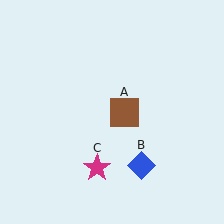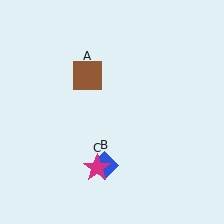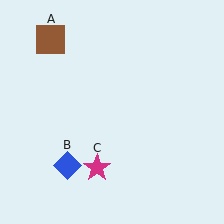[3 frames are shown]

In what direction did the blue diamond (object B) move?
The blue diamond (object B) moved left.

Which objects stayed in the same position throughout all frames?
Magenta star (object C) remained stationary.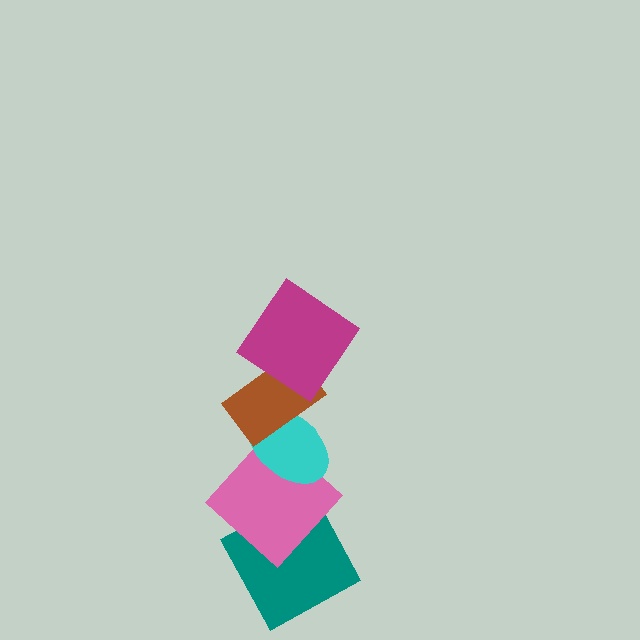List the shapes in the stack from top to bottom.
From top to bottom: the magenta diamond, the brown rectangle, the cyan ellipse, the pink diamond, the teal square.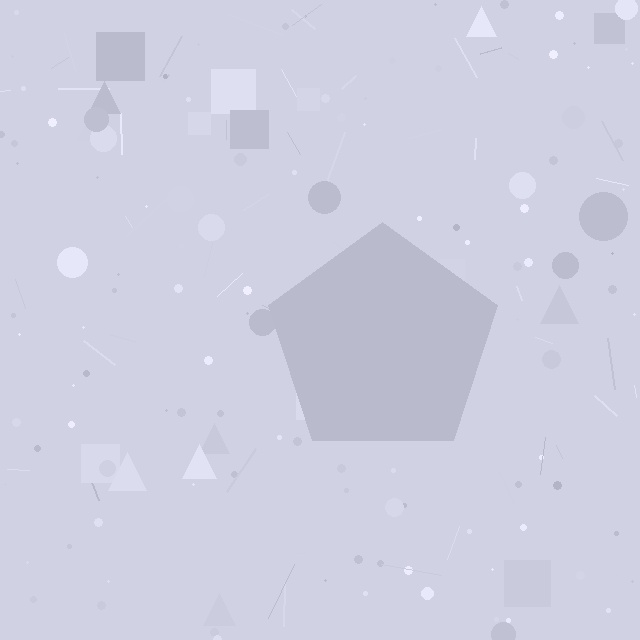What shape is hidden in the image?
A pentagon is hidden in the image.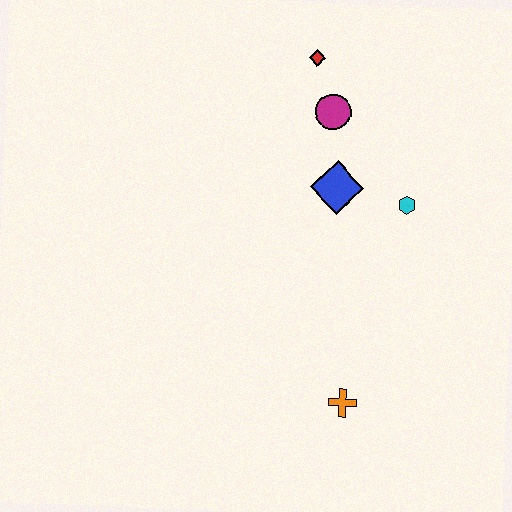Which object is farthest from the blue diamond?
The orange cross is farthest from the blue diamond.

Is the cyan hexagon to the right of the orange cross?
Yes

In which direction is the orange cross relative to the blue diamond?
The orange cross is below the blue diamond.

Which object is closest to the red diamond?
The magenta circle is closest to the red diamond.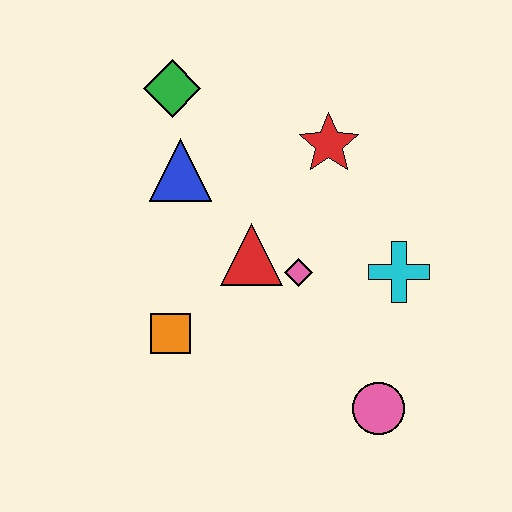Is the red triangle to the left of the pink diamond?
Yes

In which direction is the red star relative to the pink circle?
The red star is above the pink circle.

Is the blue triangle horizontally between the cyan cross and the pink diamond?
No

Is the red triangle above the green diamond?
No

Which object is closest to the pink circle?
The cyan cross is closest to the pink circle.